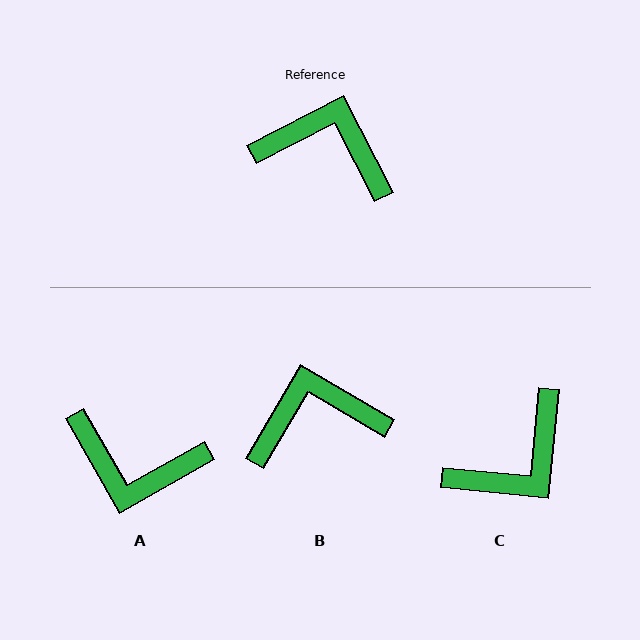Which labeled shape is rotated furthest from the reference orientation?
A, about 178 degrees away.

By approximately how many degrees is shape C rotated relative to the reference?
Approximately 123 degrees clockwise.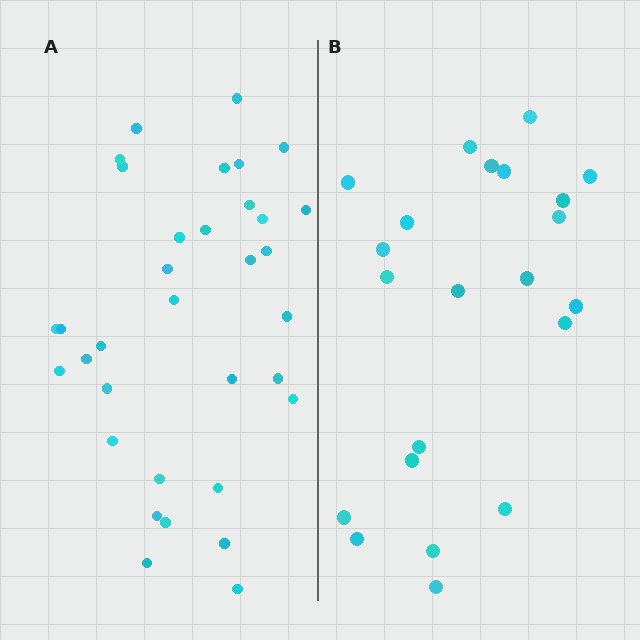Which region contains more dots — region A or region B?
Region A (the left region) has more dots.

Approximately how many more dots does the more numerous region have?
Region A has roughly 12 or so more dots than region B.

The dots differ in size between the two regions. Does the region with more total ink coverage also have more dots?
No. Region B has more total ink coverage because its dots are larger, but region A actually contains more individual dots. Total area can be misleading — the number of items is what matters here.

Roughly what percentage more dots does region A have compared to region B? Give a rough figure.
About 55% more.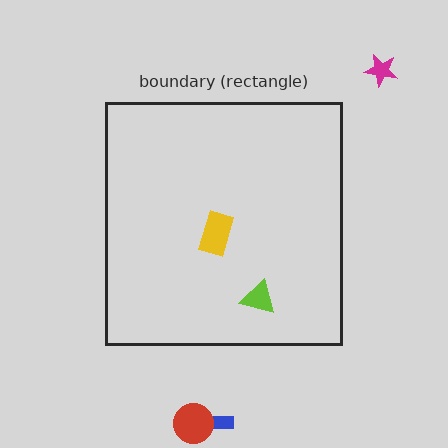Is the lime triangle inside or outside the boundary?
Inside.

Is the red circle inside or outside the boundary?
Outside.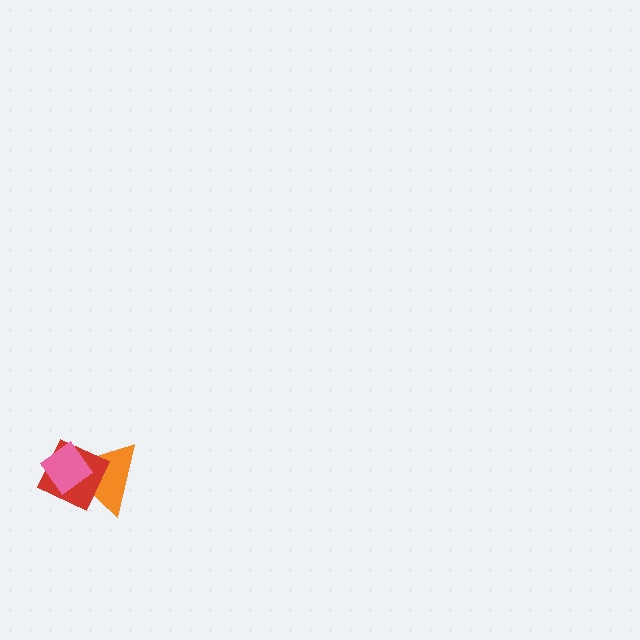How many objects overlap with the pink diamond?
2 objects overlap with the pink diamond.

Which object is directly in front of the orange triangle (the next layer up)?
The red square is directly in front of the orange triangle.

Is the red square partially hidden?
Yes, it is partially covered by another shape.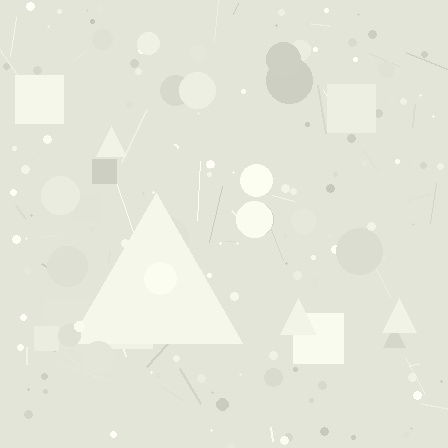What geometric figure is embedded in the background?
A triangle is embedded in the background.